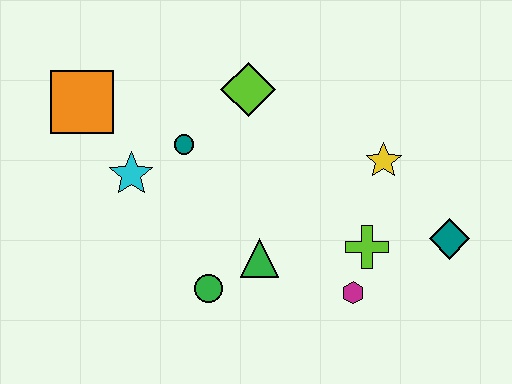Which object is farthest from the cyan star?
The teal diamond is farthest from the cyan star.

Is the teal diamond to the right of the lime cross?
Yes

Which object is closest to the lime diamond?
The teal circle is closest to the lime diamond.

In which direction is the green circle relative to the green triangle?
The green circle is to the left of the green triangle.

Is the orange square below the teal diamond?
No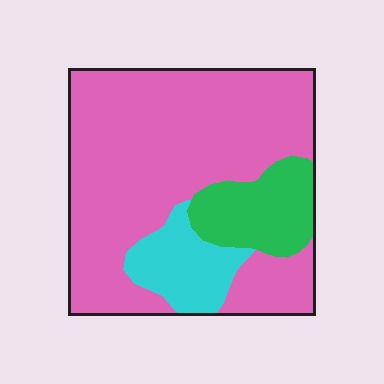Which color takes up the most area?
Pink, at roughly 70%.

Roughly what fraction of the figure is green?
Green covers around 15% of the figure.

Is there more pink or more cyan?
Pink.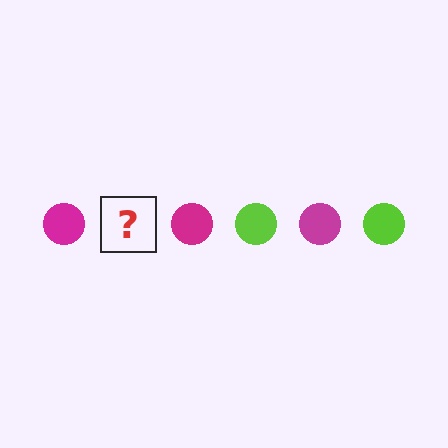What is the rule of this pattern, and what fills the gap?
The rule is that the pattern cycles through magenta, lime circles. The gap should be filled with a lime circle.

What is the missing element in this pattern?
The missing element is a lime circle.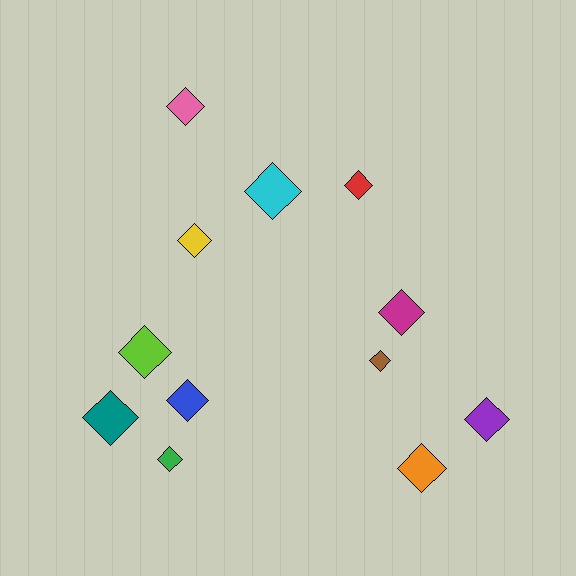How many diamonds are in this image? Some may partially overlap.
There are 12 diamonds.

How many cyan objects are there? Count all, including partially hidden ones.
There is 1 cyan object.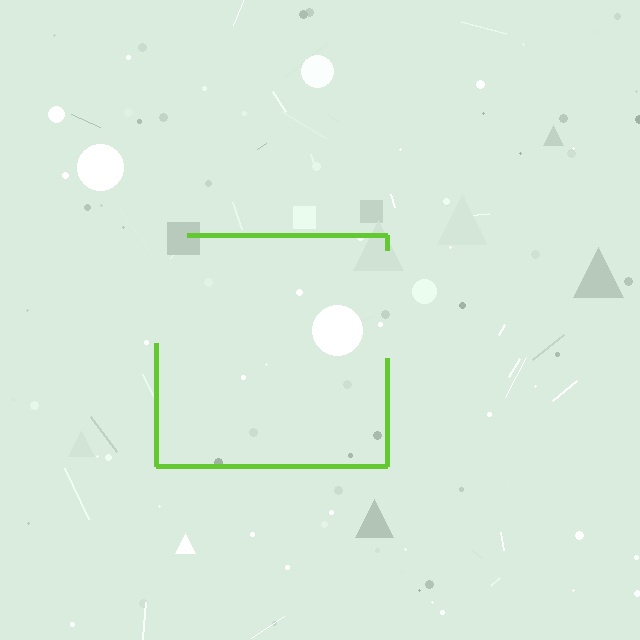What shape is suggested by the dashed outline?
The dashed outline suggests a square.